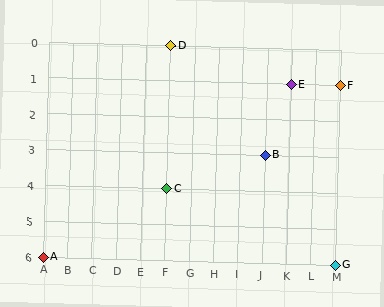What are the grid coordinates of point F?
Point F is at grid coordinates (M, 1).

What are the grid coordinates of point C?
Point C is at grid coordinates (F, 4).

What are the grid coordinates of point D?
Point D is at grid coordinates (F, 0).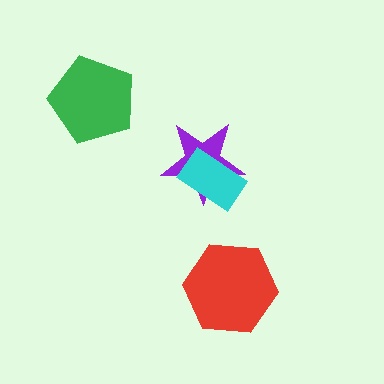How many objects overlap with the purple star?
1 object overlaps with the purple star.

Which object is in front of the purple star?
The cyan rectangle is in front of the purple star.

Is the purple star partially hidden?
Yes, it is partially covered by another shape.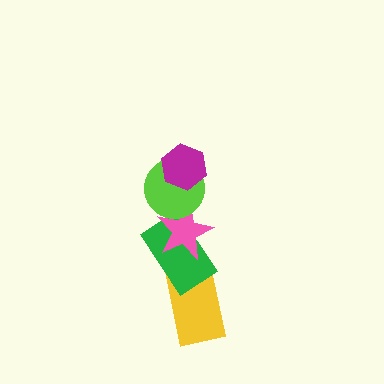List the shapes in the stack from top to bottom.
From top to bottom: the magenta hexagon, the lime circle, the pink star, the green rectangle, the yellow rectangle.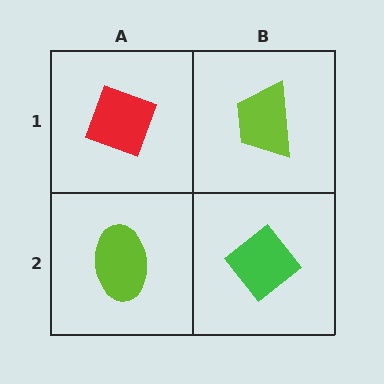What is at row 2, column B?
A green diamond.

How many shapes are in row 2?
2 shapes.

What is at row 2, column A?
A lime ellipse.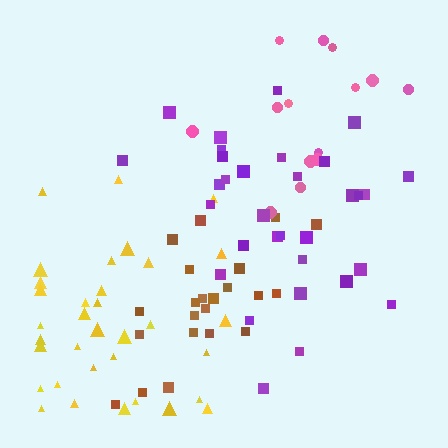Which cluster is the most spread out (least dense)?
Pink.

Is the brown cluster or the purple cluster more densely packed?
Purple.